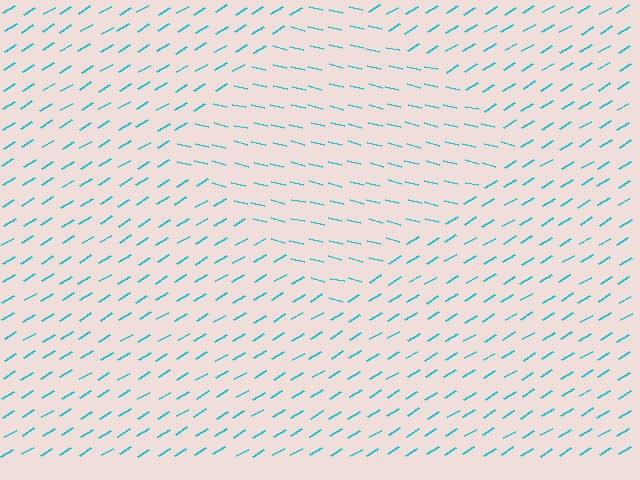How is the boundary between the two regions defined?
The boundary is defined purely by a change in line orientation (approximately 45 degrees difference). All lines are the same color and thickness.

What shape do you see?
I see a diamond.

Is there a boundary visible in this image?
Yes, there is a texture boundary formed by a change in line orientation.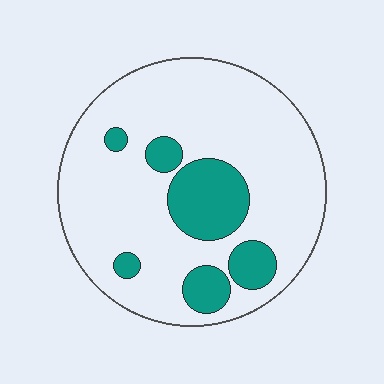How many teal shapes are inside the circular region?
6.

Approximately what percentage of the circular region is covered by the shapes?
Approximately 20%.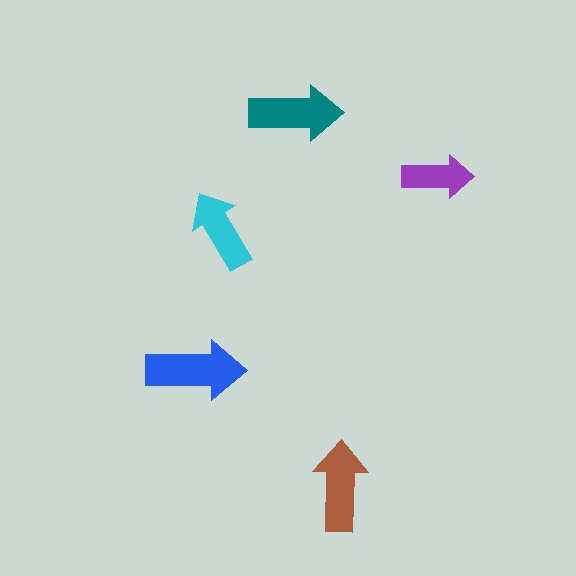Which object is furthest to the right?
The purple arrow is rightmost.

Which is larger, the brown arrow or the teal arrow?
The teal one.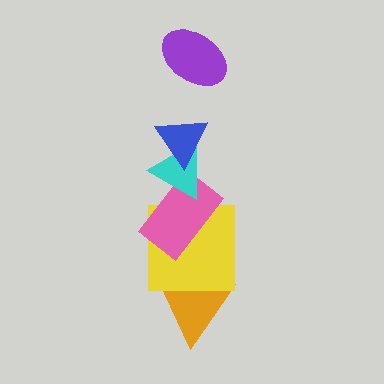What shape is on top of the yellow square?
The pink rectangle is on top of the yellow square.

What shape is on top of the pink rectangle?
The cyan triangle is on top of the pink rectangle.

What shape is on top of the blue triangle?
The purple ellipse is on top of the blue triangle.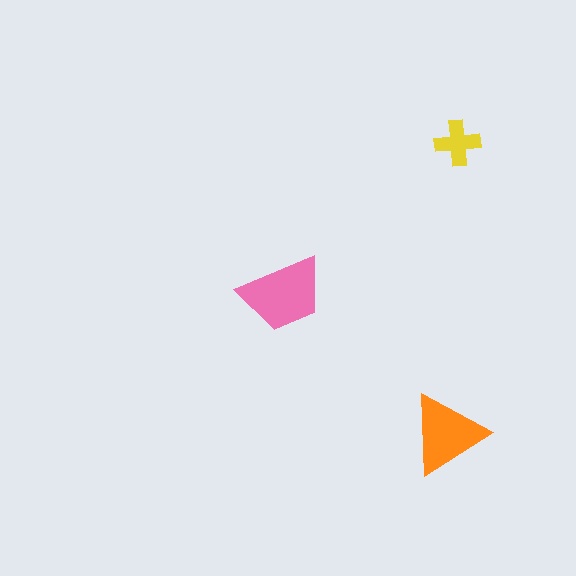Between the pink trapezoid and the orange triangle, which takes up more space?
The pink trapezoid.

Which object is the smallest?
The yellow cross.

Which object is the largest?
The pink trapezoid.